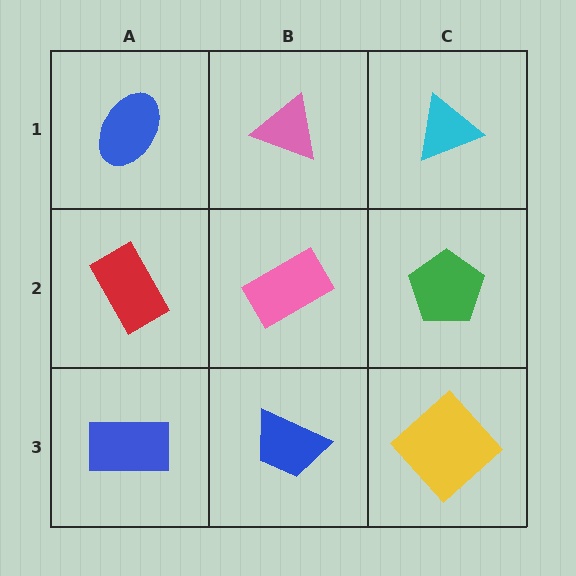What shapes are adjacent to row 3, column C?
A green pentagon (row 2, column C), a blue trapezoid (row 3, column B).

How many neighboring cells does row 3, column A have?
2.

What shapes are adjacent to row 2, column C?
A cyan triangle (row 1, column C), a yellow diamond (row 3, column C), a pink rectangle (row 2, column B).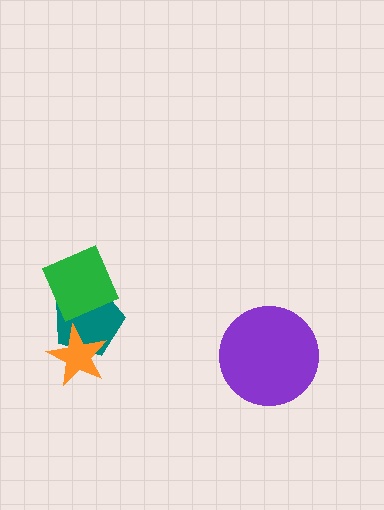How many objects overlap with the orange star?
1 object overlaps with the orange star.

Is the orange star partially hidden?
No, no other shape covers it.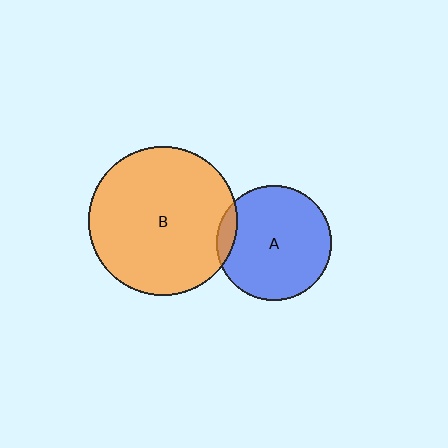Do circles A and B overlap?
Yes.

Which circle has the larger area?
Circle B (orange).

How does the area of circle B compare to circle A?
Approximately 1.7 times.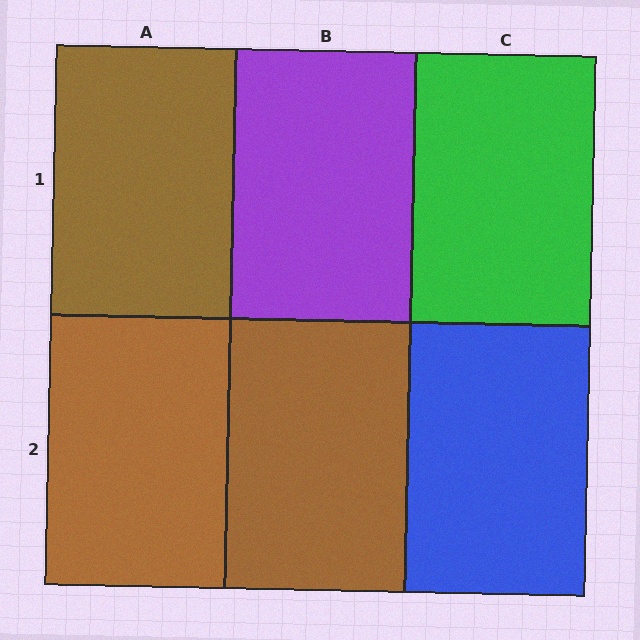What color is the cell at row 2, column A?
Brown.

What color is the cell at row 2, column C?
Blue.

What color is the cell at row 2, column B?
Brown.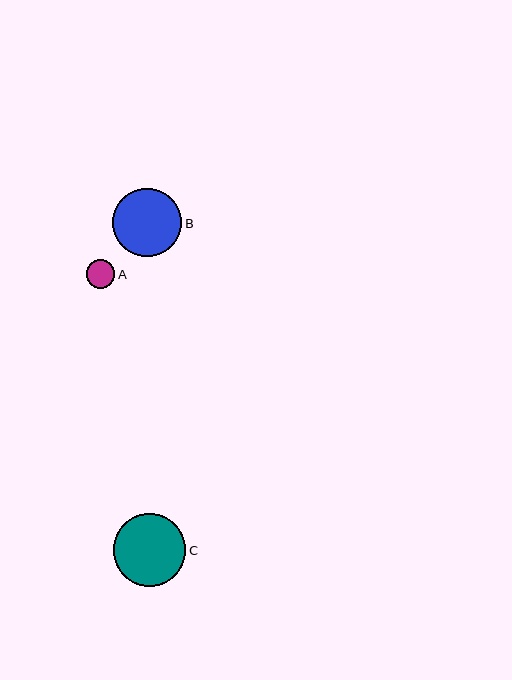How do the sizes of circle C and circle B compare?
Circle C and circle B are approximately the same size.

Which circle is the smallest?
Circle A is the smallest with a size of approximately 29 pixels.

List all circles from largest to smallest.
From largest to smallest: C, B, A.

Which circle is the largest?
Circle C is the largest with a size of approximately 72 pixels.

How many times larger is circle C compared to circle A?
Circle C is approximately 2.5 times the size of circle A.